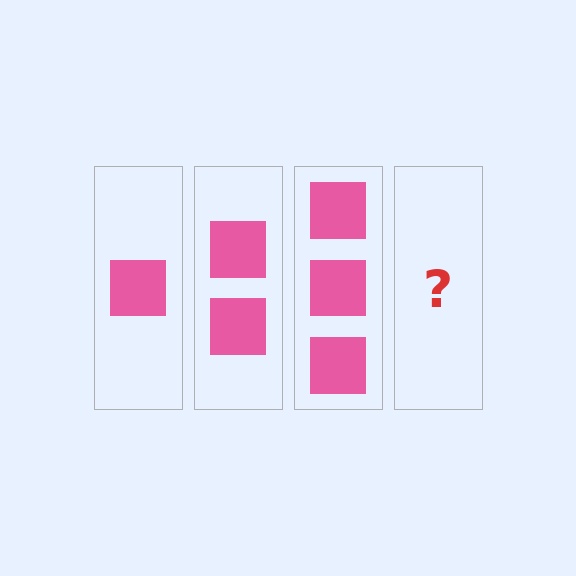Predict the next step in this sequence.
The next step is 4 squares.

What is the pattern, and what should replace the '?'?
The pattern is that each step adds one more square. The '?' should be 4 squares.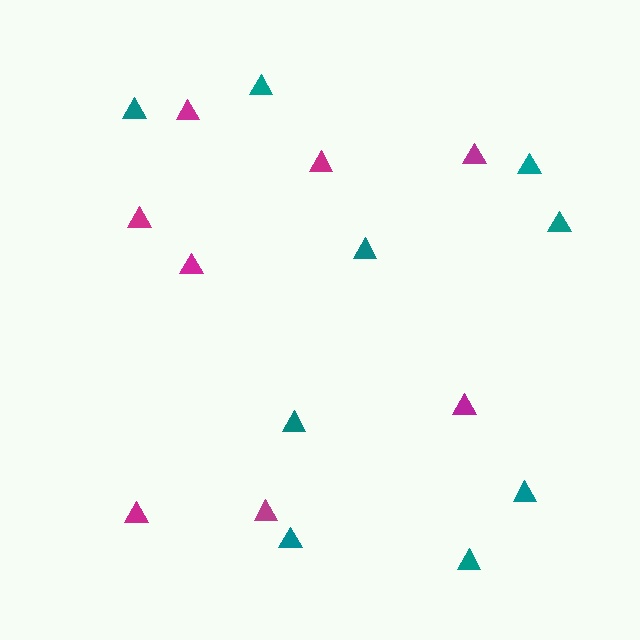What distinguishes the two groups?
There are 2 groups: one group of teal triangles (9) and one group of magenta triangles (8).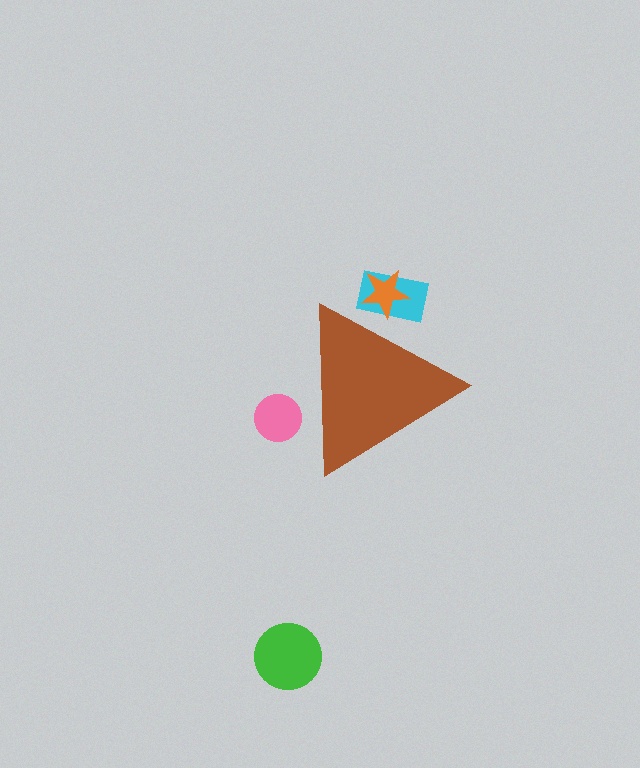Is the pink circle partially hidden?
Yes, the pink circle is partially hidden behind the brown triangle.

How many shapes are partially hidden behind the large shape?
3 shapes are partially hidden.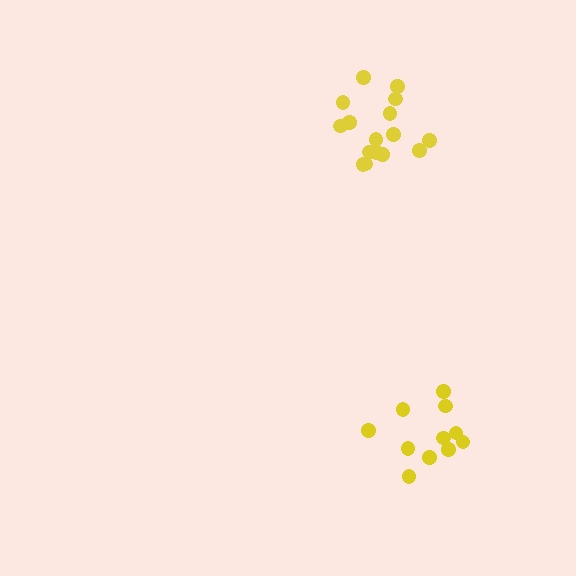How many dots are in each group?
Group 1: 16 dots, Group 2: 11 dots (27 total).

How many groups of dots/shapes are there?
There are 2 groups.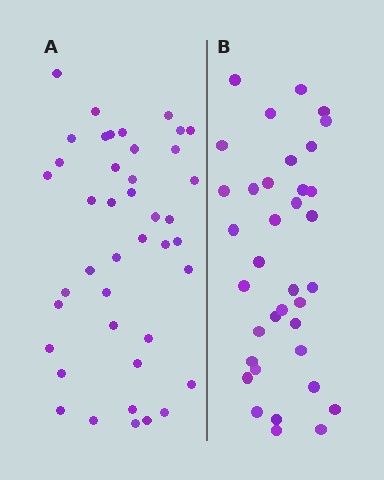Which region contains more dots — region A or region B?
Region A (the left region) has more dots.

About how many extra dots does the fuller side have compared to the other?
Region A has about 6 more dots than region B.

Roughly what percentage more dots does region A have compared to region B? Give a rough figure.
About 15% more.